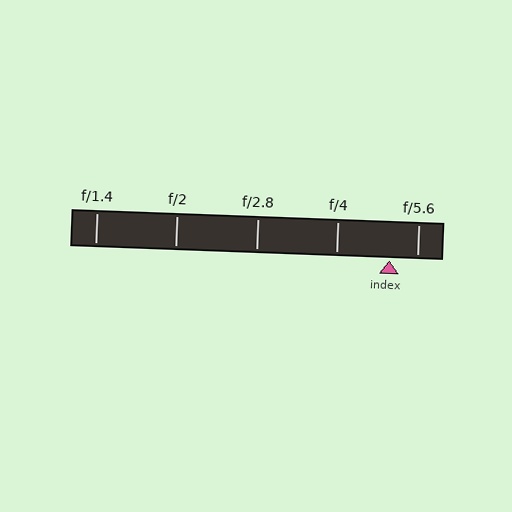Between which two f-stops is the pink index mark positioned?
The index mark is between f/4 and f/5.6.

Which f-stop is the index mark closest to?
The index mark is closest to f/5.6.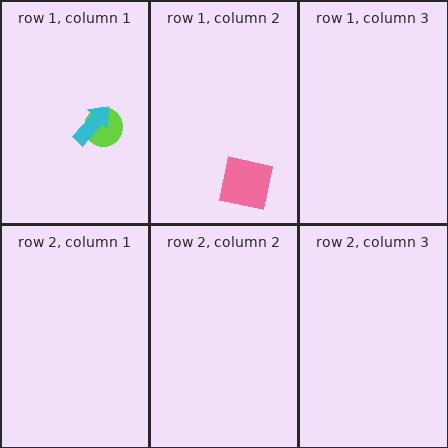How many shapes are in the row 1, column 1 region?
2.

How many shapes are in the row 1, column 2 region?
1.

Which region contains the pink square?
The row 1, column 2 region.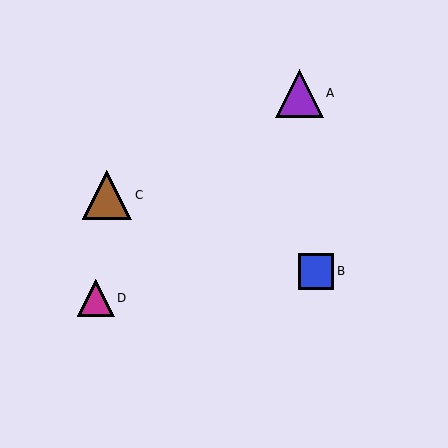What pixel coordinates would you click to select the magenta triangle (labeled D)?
Click at (96, 298) to select the magenta triangle D.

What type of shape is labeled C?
Shape C is a brown triangle.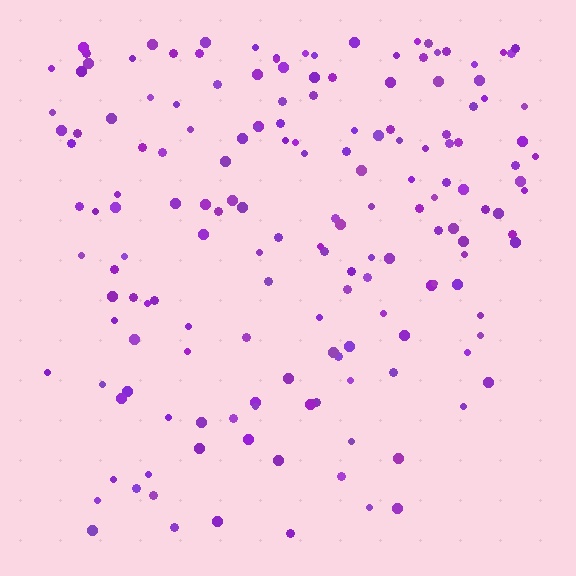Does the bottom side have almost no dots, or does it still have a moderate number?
Still a moderate number, just noticeably fewer than the top.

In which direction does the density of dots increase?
From bottom to top, with the top side densest.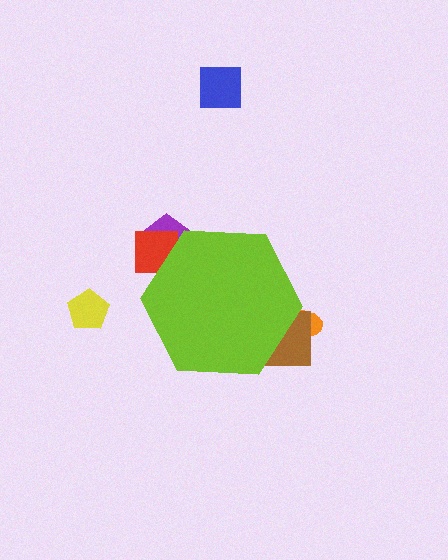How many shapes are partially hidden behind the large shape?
4 shapes are partially hidden.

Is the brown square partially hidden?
Yes, the brown square is partially hidden behind the lime hexagon.